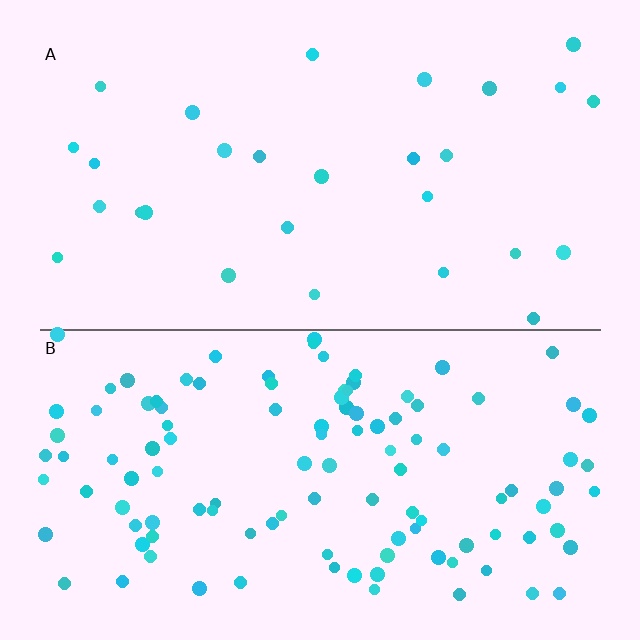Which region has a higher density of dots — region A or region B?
B (the bottom).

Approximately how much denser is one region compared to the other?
Approximately 4.0× — region B over region A.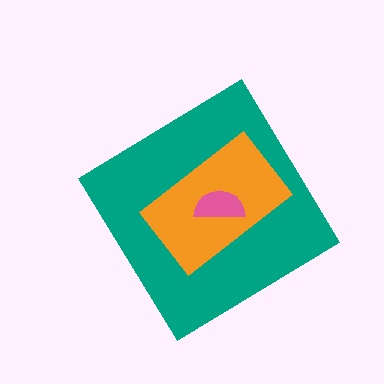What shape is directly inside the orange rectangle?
The pink semicircle.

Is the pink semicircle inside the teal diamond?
Yes.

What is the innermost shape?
The pink semicircle.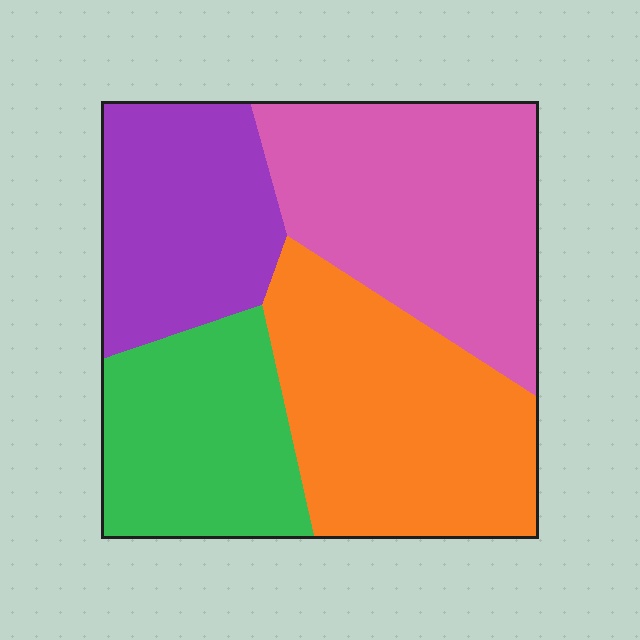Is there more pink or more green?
Pink.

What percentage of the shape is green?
Green takes up less than a quarter of the shape.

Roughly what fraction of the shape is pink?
Pink takes up about one third (1/3) of the shape.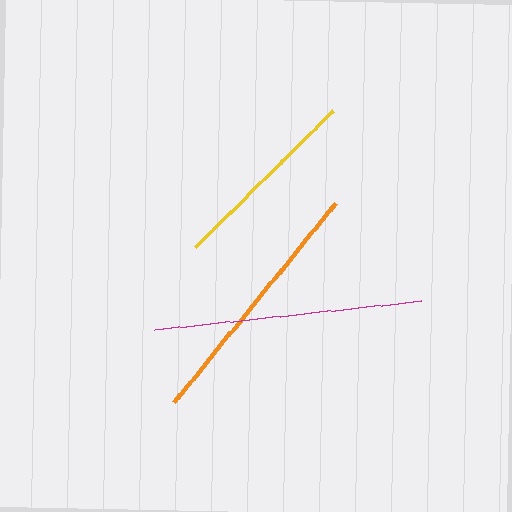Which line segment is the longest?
The magenta line is the longest at approximately 268 pixels.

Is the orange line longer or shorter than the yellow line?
The orange line is longer than the yellow line.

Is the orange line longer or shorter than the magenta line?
The magenta line is longer than the orange line.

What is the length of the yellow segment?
The yellow segment is approximately 194 pixels long.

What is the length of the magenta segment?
The magenta segment is approximately 268 pixels long.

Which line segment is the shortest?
The yellow line is the shortest at approximately 194 pixels.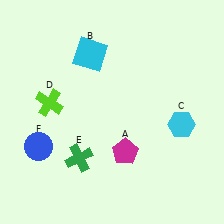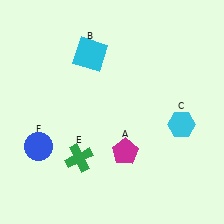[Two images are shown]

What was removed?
The lime cross (D) was removed in Image 2.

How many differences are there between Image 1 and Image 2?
There is 1 difference between the two images.